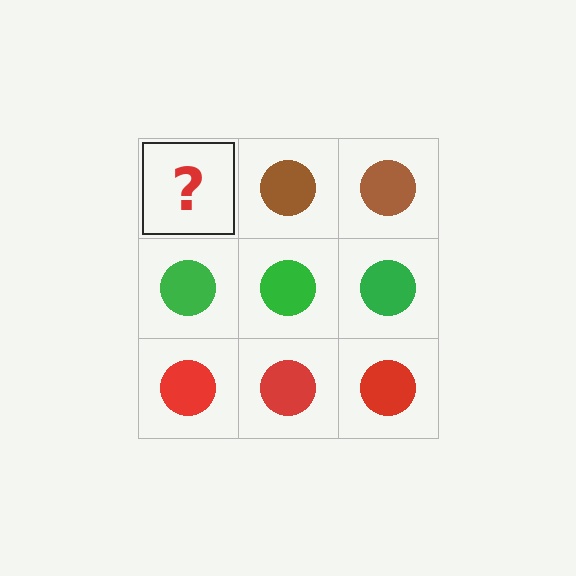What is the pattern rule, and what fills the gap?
The rule is that each row has a consistent color. The gap should be filled with a brown circle.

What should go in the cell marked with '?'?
The missing cell should contain a brown circle.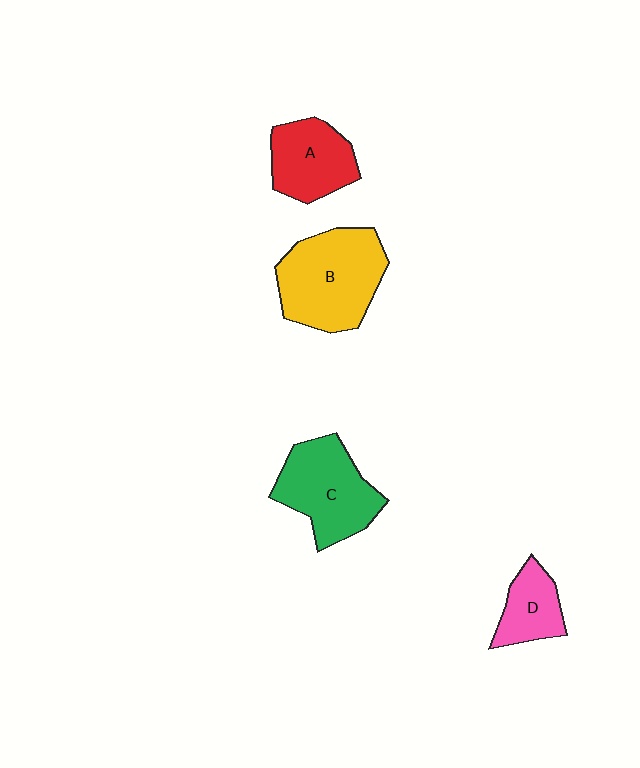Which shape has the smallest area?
Shape D (pink).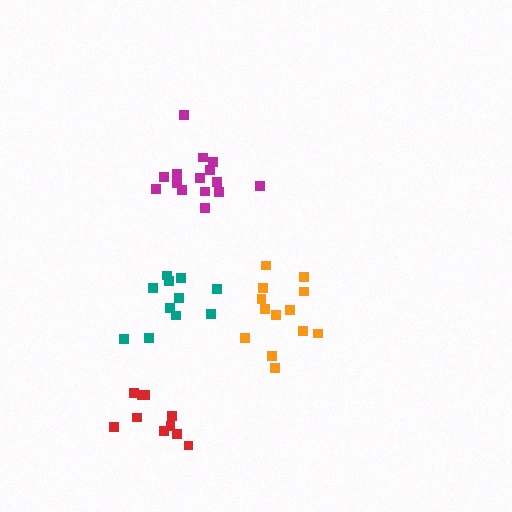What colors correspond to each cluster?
The clusters are colored: orange, teal, red, magenta.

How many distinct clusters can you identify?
There are 4 distinct clusters.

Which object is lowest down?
The red cluster is bottommost.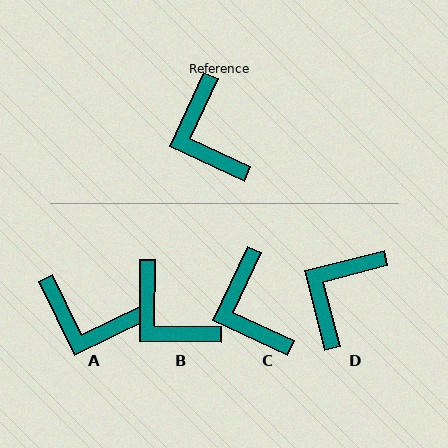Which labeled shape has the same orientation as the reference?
C.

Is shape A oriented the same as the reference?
No, it is off by about 51 degrees.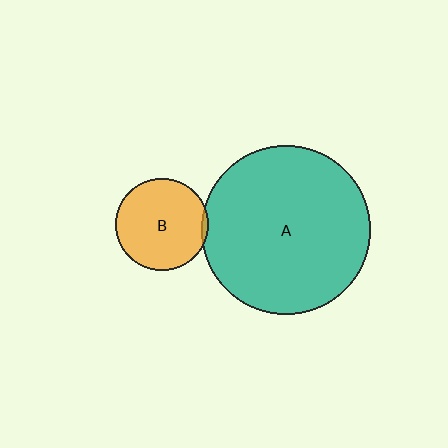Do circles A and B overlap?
Yes.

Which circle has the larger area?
Circle A (teal).